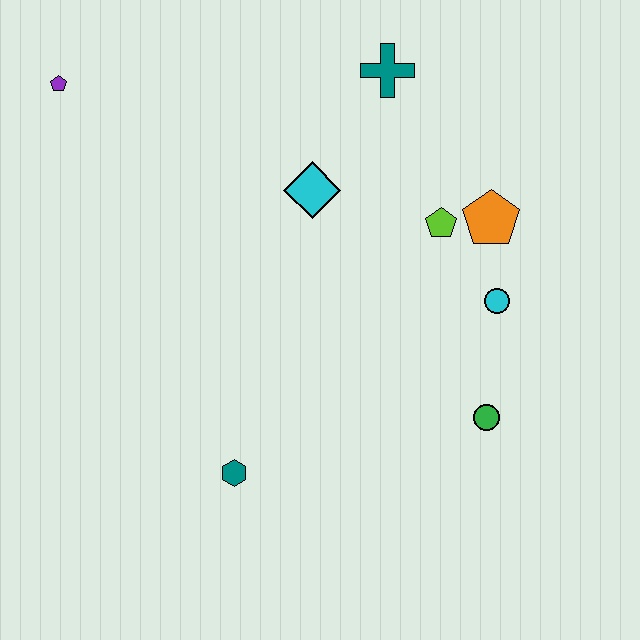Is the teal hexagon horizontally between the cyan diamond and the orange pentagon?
No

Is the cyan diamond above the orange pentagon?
Yes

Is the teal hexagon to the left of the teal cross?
Yes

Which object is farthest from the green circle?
The purple pentagon is farthest from the green circle.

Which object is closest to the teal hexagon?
The green circle is closest to the teal hexagon.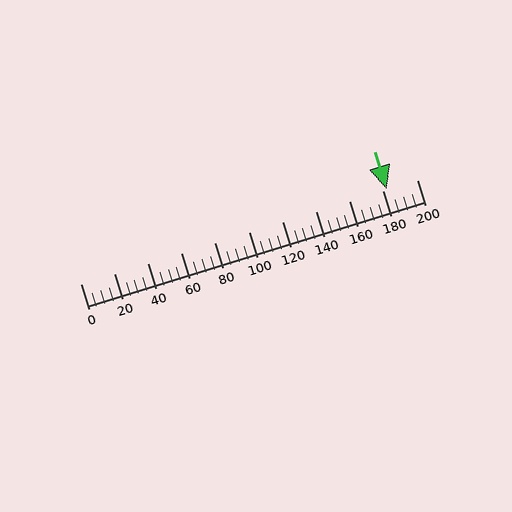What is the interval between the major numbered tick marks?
The major tick marks are spaced 20 units apart.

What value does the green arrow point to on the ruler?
The green arrow points to approximately 182.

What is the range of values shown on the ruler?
The ruler shows values from 0 to 200.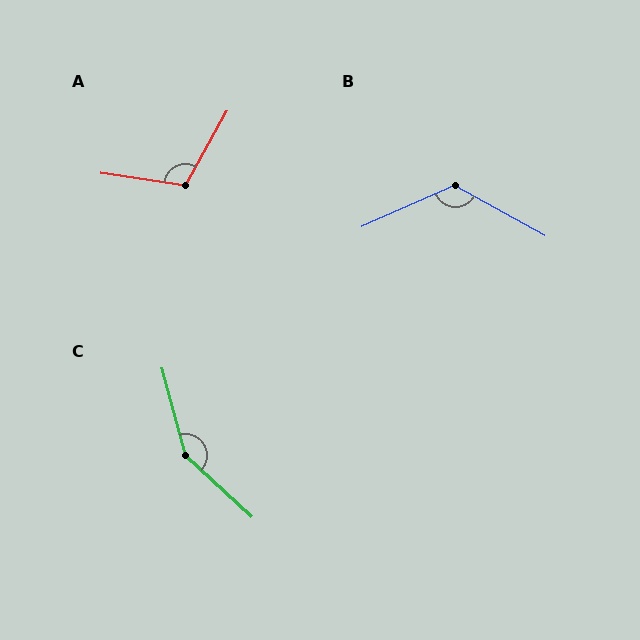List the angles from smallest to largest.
A (111°), B (127°), C (148°).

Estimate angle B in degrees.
Approximately 127 degrees.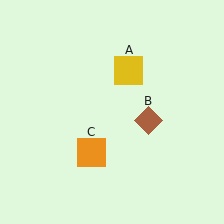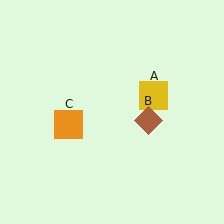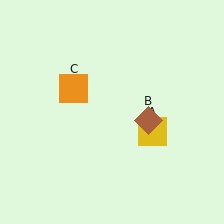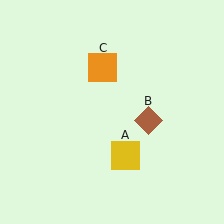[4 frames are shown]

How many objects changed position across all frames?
2 objects changed position: yellow square (object A), orange square (object C).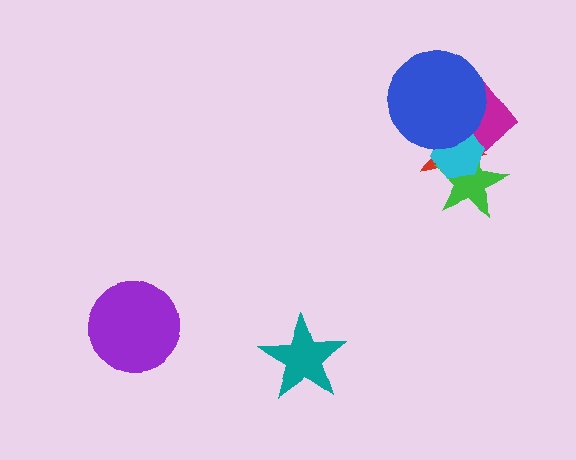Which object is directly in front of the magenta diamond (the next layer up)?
The red star is directly in front of the magenta diamond.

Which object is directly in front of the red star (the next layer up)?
The green star is directly in front of the red star.